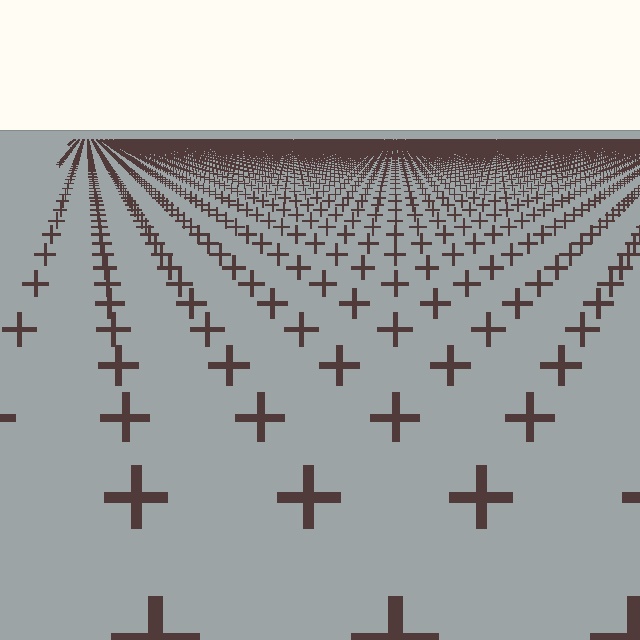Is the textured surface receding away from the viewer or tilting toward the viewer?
The surface is receding away from the viewer. Texture elements get smaller and denser toward the top.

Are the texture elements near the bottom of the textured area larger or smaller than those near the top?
Larger. Near the bottom, elements are closer to the viewer and appear at a bigger on-screen size.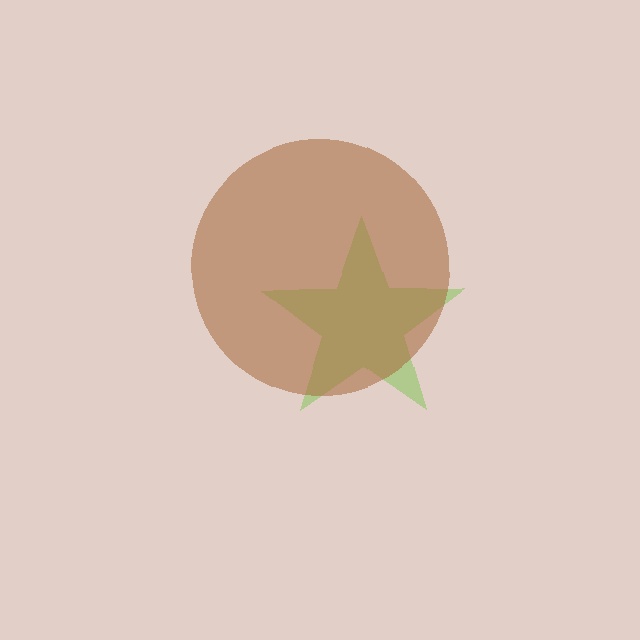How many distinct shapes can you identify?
There are 2 distinct shapes: a lime star, a brown circle.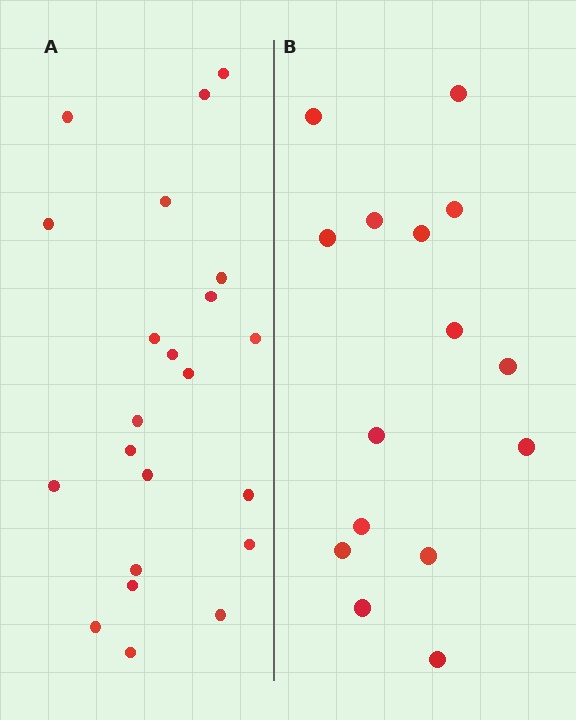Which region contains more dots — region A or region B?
Region A (the left region) has more dots.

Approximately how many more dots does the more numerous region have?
Region A has roughly 8 or so more dots than region B.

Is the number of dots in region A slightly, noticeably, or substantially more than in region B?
Region A has substantially more. The ratio is roughly 1.5 to 1.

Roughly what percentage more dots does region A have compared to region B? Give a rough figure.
About 45% more.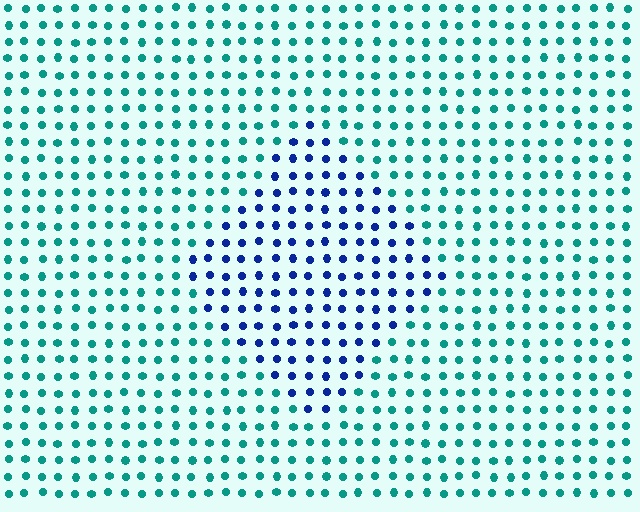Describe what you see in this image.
The image is filled with small teal elements in a uniform arrangement. A diamond-shaped region is visible where the elements are tinted to a slightly different hue, forming a subtle color boundary.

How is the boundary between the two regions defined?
The boundary is defined purely by a slight shift in hue (about 56 degrees). Spacing, size, and orientation are identical on both sides.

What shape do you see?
I see a diamond.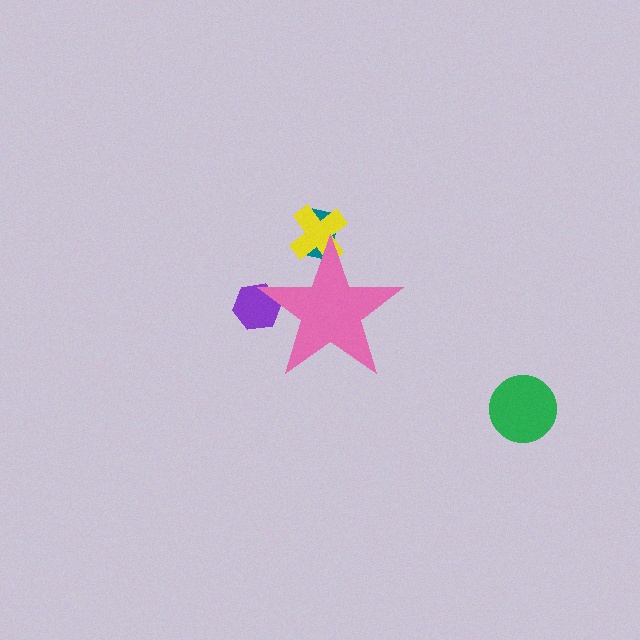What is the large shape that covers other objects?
A pink star.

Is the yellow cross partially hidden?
Yes, the yellow cross is partially hidden behind the pink star.